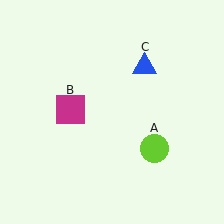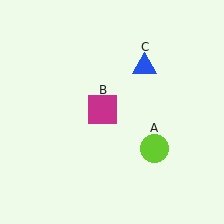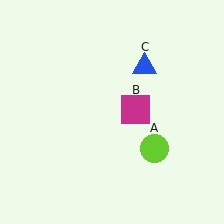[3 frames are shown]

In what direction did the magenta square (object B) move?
The magenta square (object B) moved right.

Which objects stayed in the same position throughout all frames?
Lime circle (object A) and blue triangle (object C) remained stationary.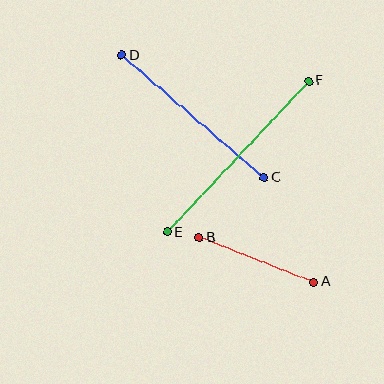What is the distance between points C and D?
The distance is approximately 187 pixels.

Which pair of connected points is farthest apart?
Points E and F are farthest apart.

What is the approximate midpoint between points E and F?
The midpoint is at approximately (238, 157) pixels.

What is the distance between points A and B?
The distance is approximately 123 pixels.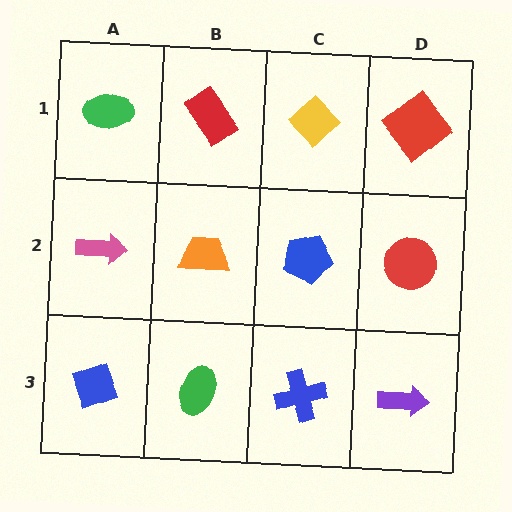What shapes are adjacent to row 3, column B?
An orange trapezoid (row 2, column B), a blue diamond (row 3, column A), a blue cross (row 3, column C).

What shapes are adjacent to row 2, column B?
A red rectangle (row 1, column B), a green ellipse (row 3, column B), a pink arrow (row 2, column A), a blue pentagon (row 2, column C).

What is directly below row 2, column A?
A blue diamond.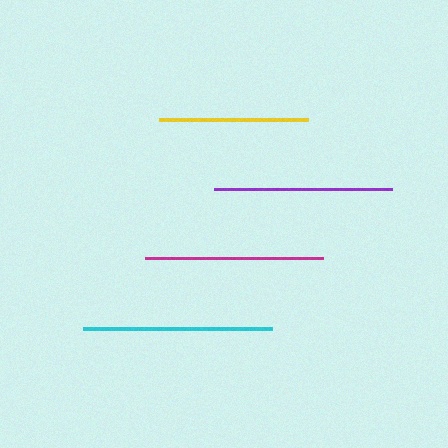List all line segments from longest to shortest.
From longest to shortest: cyan, purple, magenta, yellow.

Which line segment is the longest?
The cyan line is the longest at approximately 189 pixels.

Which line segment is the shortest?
The yellow line is the shortest at approximately 149 pixels.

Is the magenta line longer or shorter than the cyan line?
The cyan line is longer than the magenta line.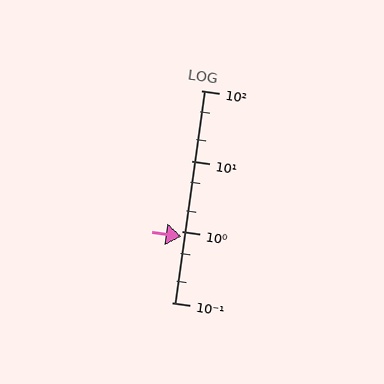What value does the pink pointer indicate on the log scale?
The pointer indicates approximately 0.86.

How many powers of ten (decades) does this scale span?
The scale spans 3 decades, from 0.1 to 100.